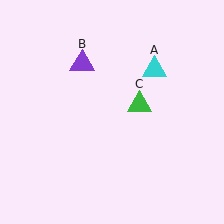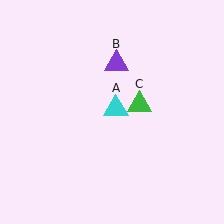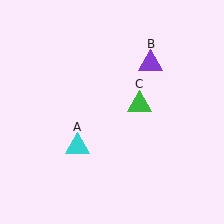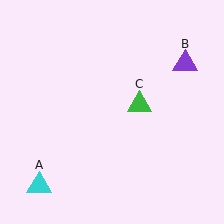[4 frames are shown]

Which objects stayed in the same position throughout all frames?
Green triangle (object C) remained stationary.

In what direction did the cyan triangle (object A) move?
The cyan triangle (object A) moved down and to the left.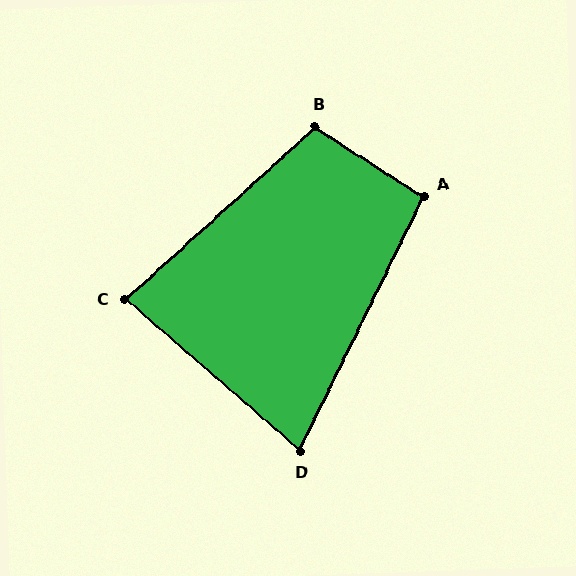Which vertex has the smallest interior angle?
D, at approximately 75 degrees.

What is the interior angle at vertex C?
Approximately 83 degrees (acute).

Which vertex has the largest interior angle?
B, at approximately 105 degrees.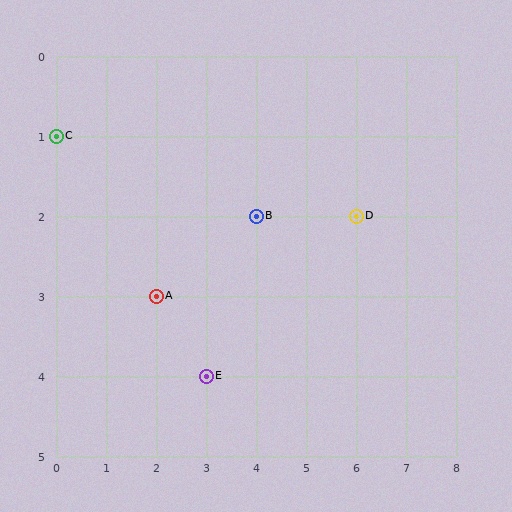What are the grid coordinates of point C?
Point C is at grid coordinates (0, 1).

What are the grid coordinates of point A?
Point A is at grid coordinates (2, 3).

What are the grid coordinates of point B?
Point B is at grid coordinates (4, 2).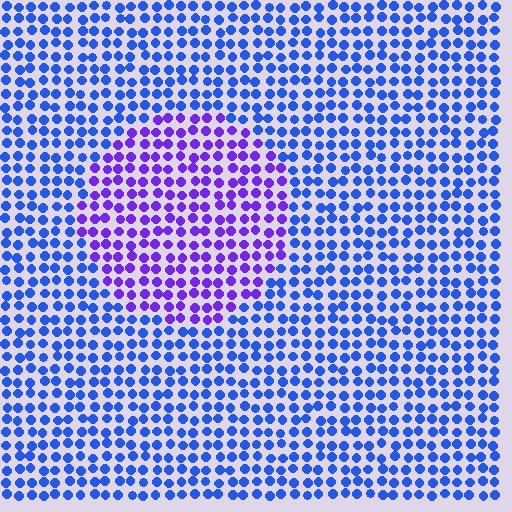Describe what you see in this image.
The image is filled with small blue elements in a uniform arrangement. A circle-shaped region is visible where the elements are tinted to a slightly different hue, forming a subtle color boundary.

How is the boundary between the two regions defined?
The boundary is defined purely by a slight shift in hue (about 41 degrees). Spacing, size, and orientation are identical on both sides.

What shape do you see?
I see a circle.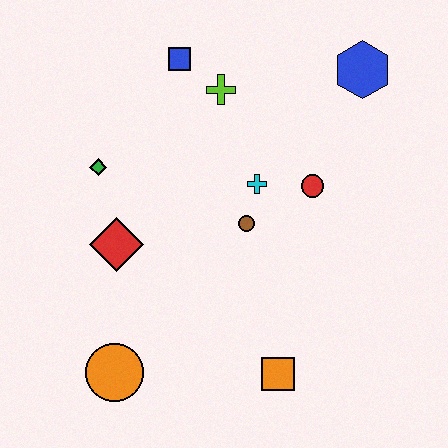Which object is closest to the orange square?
The brown circle is closest to the orange square.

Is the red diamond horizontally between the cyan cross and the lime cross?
No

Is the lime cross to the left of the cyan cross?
Yes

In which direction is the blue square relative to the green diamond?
The blue square is above the green diamond.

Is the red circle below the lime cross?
Yes